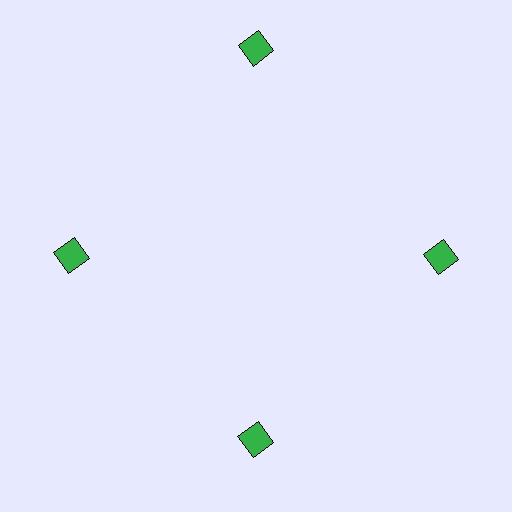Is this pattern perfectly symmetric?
No. The 4 green diamonds are arranged in a ring, but one element near the 12 o'clock position is pushed outward from the center, breaking the 4-fold rotational symmetry.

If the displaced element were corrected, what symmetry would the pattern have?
It would have 4-fold rotational symmetry — the pattern would map onto itself every 90 degrees.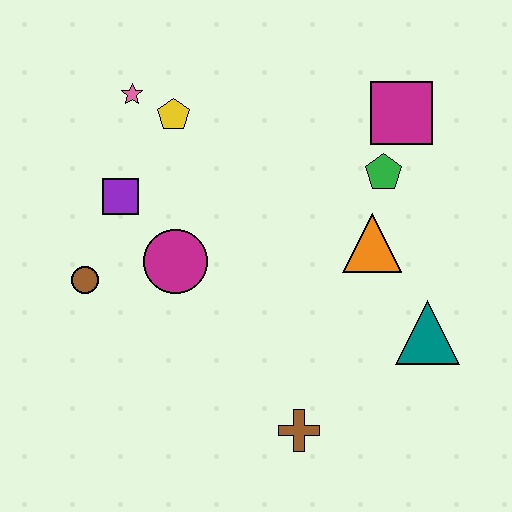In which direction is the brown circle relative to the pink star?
The brown circle is below the pink star.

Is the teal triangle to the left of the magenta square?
No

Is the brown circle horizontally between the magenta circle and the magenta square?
No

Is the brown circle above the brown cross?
Yes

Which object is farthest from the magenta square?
The brown circle is farthest from the magenta square.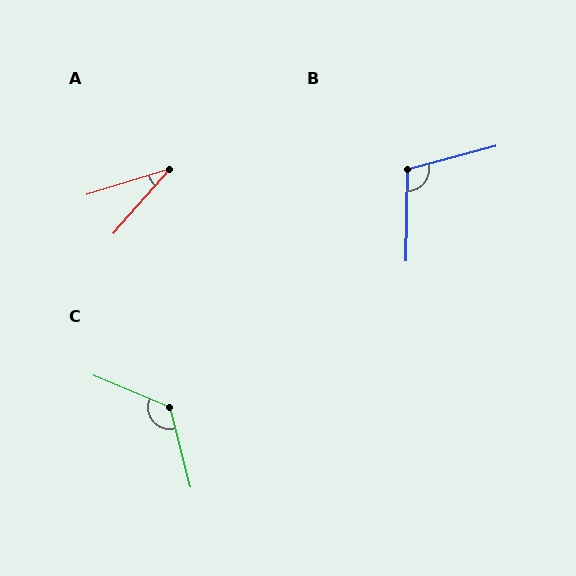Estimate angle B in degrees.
Approximately 106 degrees.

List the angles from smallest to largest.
A (32°), B (106°), C (127°).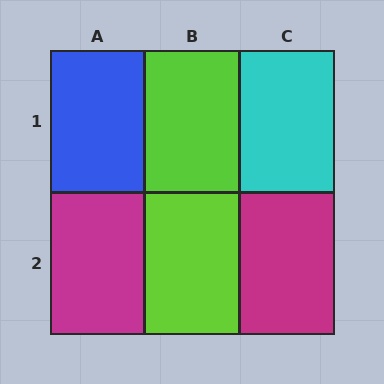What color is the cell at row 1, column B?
Lime.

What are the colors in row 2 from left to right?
Magenta, lime, magenta.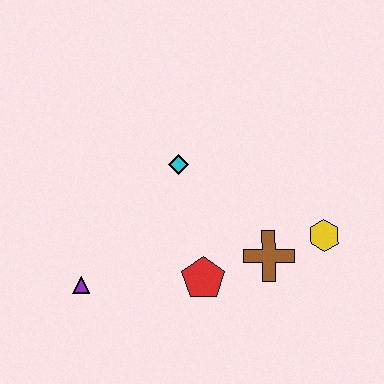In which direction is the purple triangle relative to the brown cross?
The purple triangle is to the left of the brown cross.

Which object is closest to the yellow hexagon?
The brown cross is closest to the yellow hexagon.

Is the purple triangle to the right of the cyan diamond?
No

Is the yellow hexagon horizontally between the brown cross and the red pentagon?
No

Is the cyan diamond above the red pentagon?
Yes